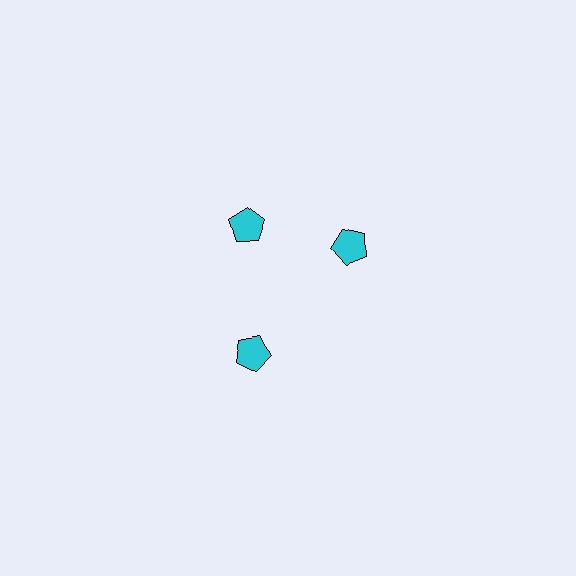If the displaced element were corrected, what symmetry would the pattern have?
It would have 3-fold rotational symmetry — the pattern would map onto itself every 120 degrees.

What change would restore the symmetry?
The symmetry would be restored by rotating it back into even spacing with its neighbors so that all 3 pentagons sit at equal angles and equal distance from the center.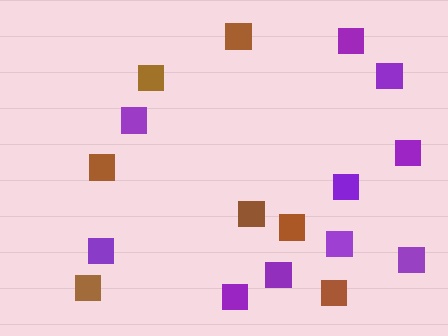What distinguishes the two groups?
There are 2 groups: one group of brown squares (7) and one group of purple squares (10).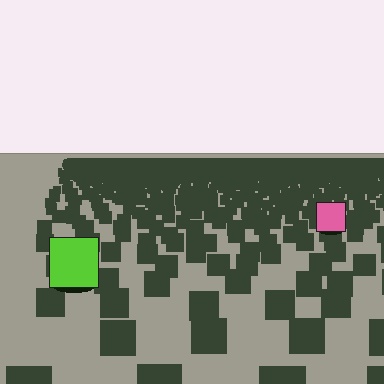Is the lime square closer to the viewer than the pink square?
Yes. The lime square is closer — you can tell from the texture gradient: the ground texture is coarser near it.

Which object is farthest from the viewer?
The pink square is farthest from the viewer. It appears smaller and the ground texture around it is denser.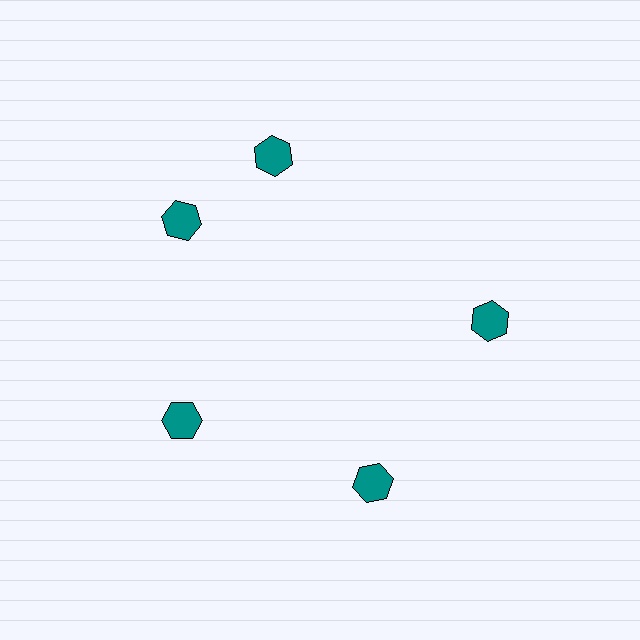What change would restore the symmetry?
The symmetry would be restored by rotating it back into even spacing with its neighbors so that all 5 hexagons sit at equal angles and equal distance from the center.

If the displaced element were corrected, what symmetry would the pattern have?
It would have 5-fold rotational symmetry — the pattern would map onto itself every 72 degrees.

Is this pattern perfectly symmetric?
No. The 5 teal hexagons are arranged in a ring, but one element near the 1 o'clock position is rotated out of alignment along the ring, breaking the 5-fold rotational symmetry.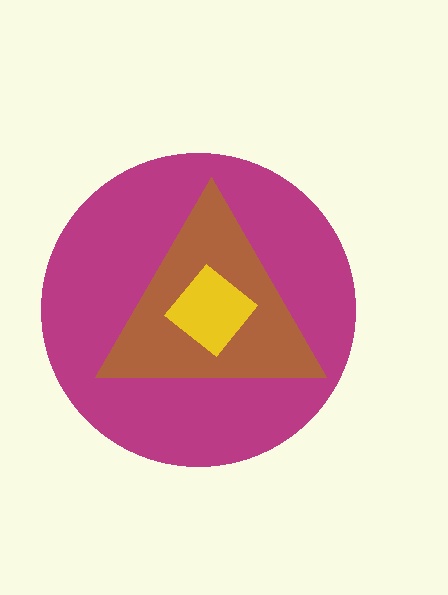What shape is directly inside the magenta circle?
The brown triangle.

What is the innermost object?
The yellow diamond.